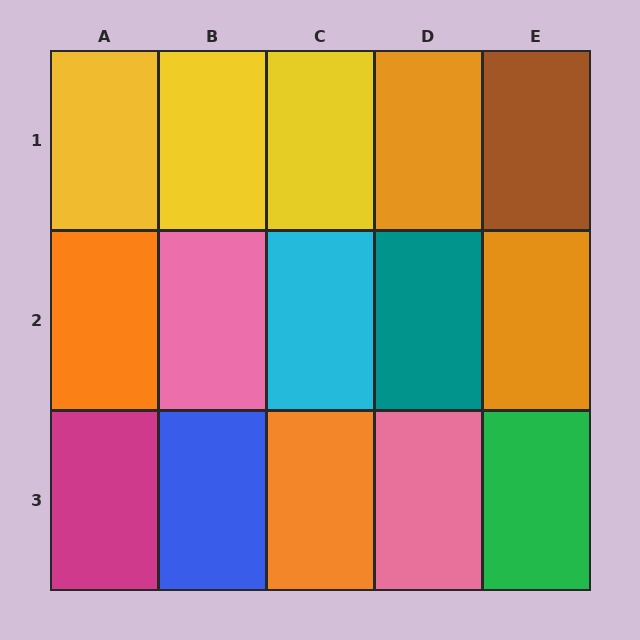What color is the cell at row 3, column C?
Orange.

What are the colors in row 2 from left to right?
Orange, pink, cyan, teal, orange.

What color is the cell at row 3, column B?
Blue.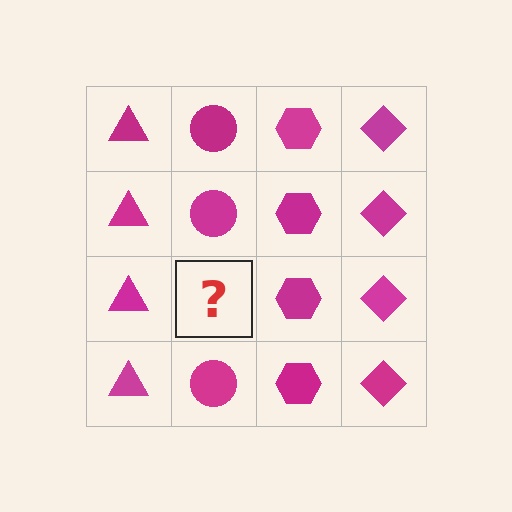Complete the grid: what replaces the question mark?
The question mark should be replaced with a magenta circle.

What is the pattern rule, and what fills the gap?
The rule is that each column has a consistent shape. The gap should be filled with a magenta circle.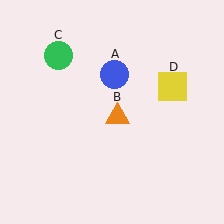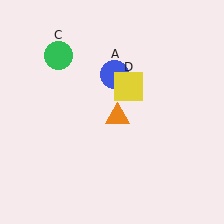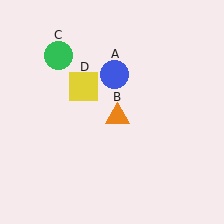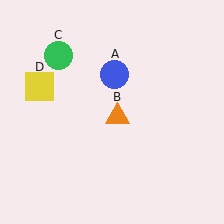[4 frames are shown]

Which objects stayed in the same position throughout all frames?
Blue circle (object A) and orange triangle (object B) and green circle (object C) remained stationary.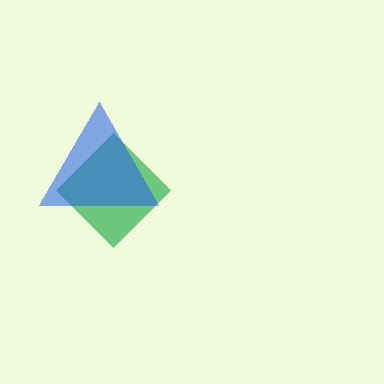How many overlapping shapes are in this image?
There are 2 overlapping shapes in the image.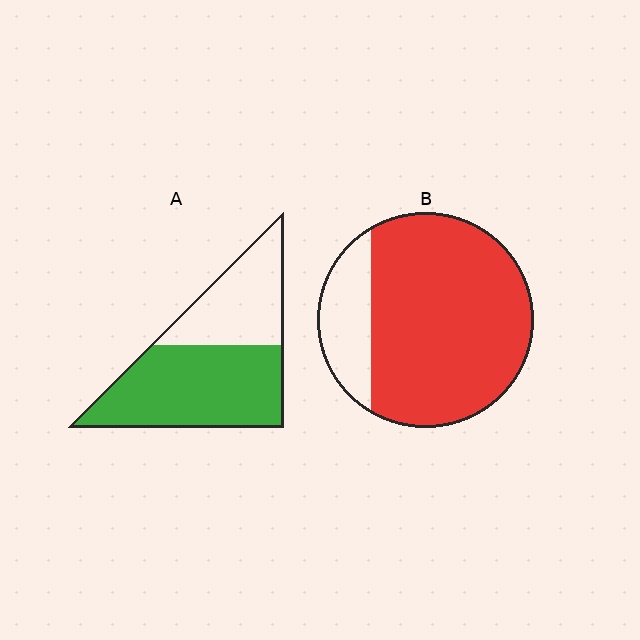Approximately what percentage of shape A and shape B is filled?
A is approximately 60% and B is approximately 80%.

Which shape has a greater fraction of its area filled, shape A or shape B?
Shape B.